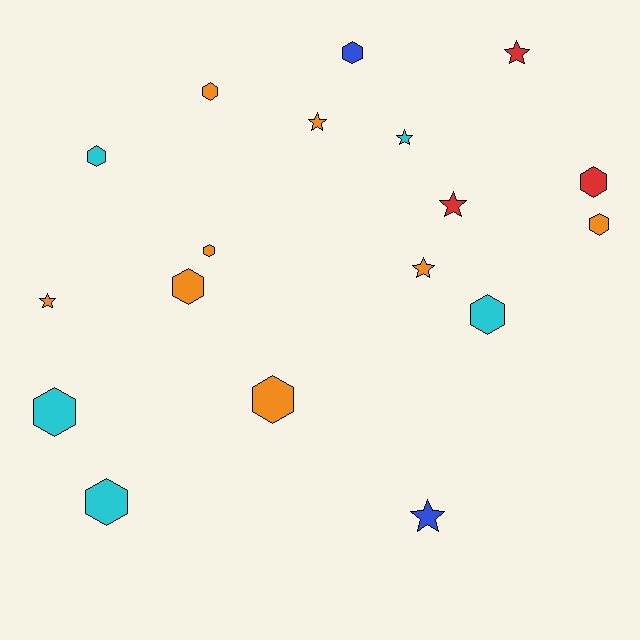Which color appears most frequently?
Orange, with 8 objects.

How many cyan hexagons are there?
There are 4 cyan hexagons.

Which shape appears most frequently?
Hexagon, with 11 objects.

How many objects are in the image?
There are 18 objects.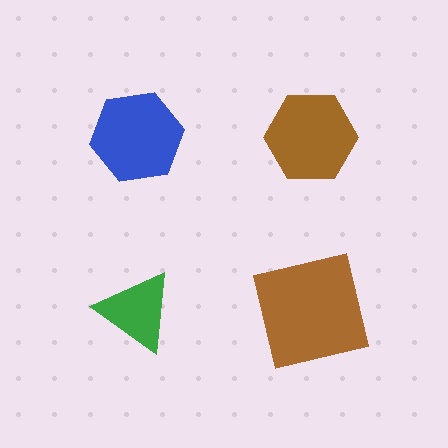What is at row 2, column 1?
A green triangle.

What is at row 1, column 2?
A brown hexagon.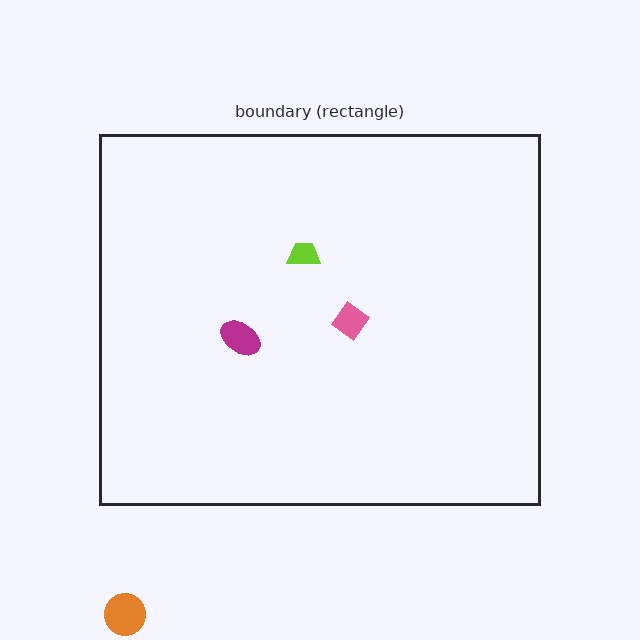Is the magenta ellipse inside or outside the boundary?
Inside.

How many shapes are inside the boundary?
3 inside, 1 outside.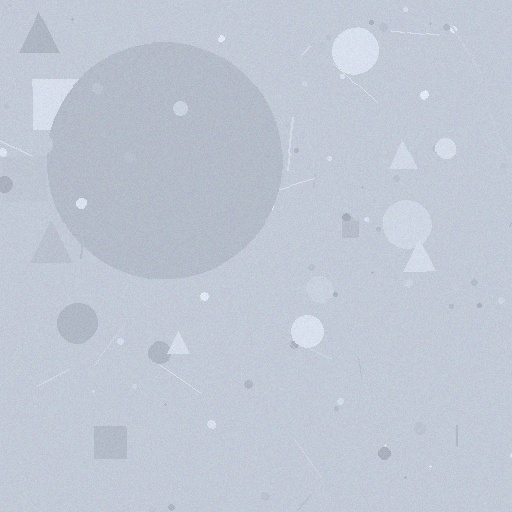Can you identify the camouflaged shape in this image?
The camouflaged shape is a circle.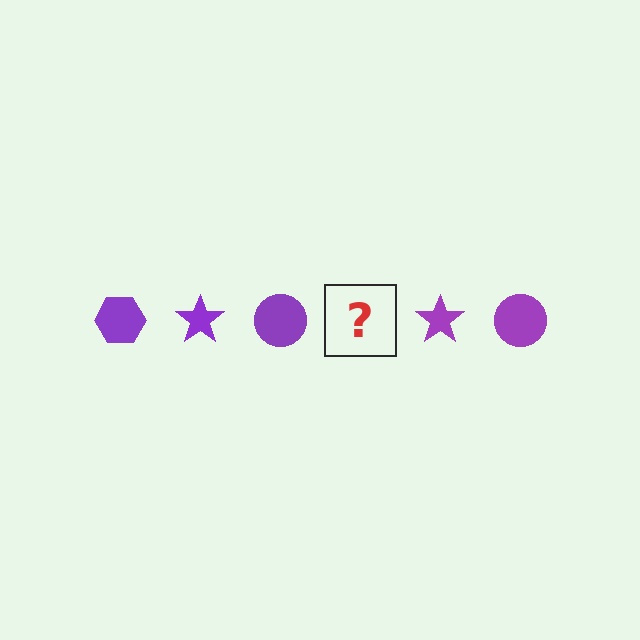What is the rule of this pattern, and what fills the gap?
The rule is that the pattern cycles through hexagon, star, circle shapes in purple. The gap should be filled with a purple hexagon.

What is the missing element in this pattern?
The missing element is a purple hexagon.